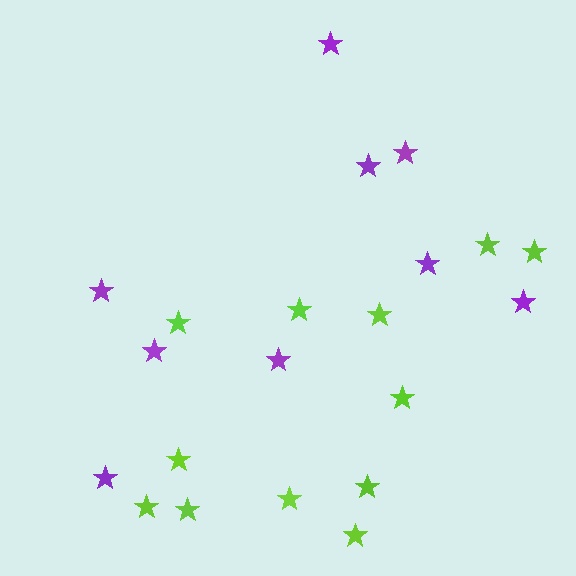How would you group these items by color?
There are 2 groups: one group of lime stars (12) and one group of purple stars (9).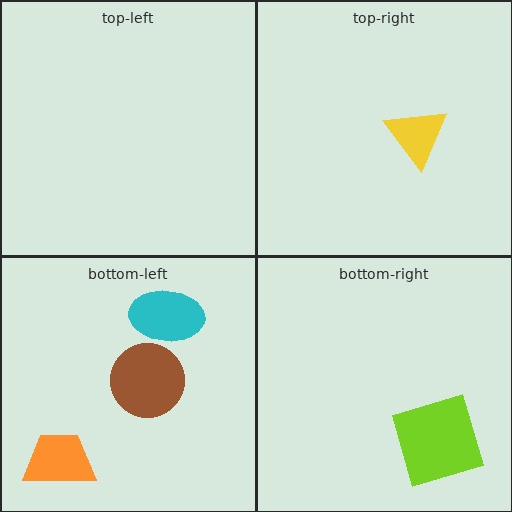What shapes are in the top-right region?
The yellow triangle.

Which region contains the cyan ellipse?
The bottom-left region.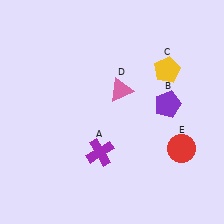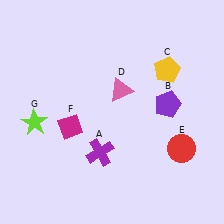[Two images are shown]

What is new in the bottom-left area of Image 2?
A lime star (G) was added in the bottom-left area of Image 2.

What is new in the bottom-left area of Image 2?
A magenta diamond (F) was added in the bottom-left area of Image 2.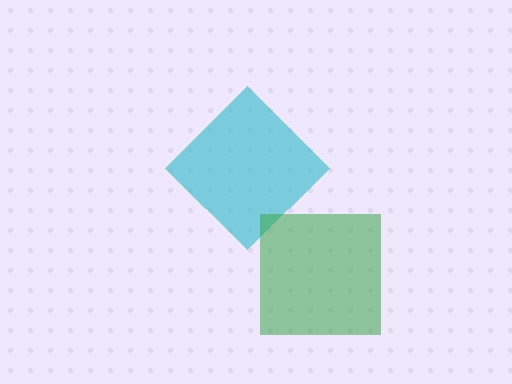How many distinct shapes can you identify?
There are 2 distinct shapes: a cyan diamond, a green square.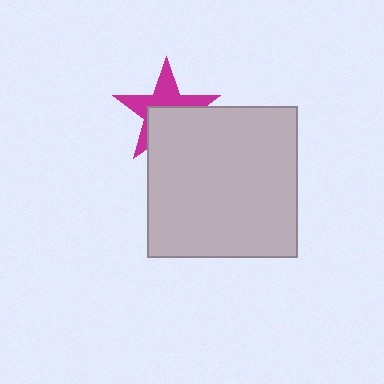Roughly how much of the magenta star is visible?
About half of it is visible (roughly 51%).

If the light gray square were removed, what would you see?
You would see the complete magenta star.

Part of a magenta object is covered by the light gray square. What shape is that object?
It is a star.